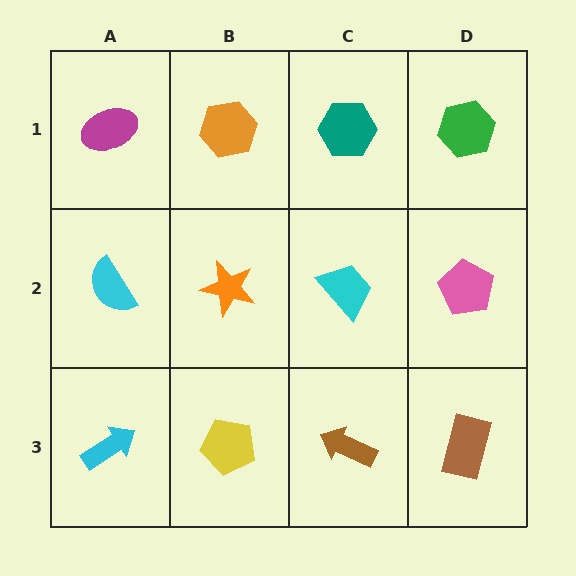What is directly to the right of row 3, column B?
A brown arrow.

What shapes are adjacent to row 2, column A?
A magenta ellipse (row 1, column A), a cyan arrow (row 3, column A), an orange star (row 2, column B).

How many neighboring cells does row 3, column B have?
3.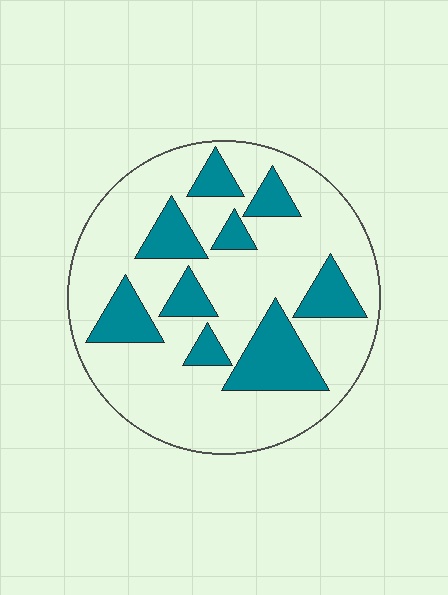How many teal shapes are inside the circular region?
9.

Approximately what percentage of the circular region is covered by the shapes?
Approximately 25%.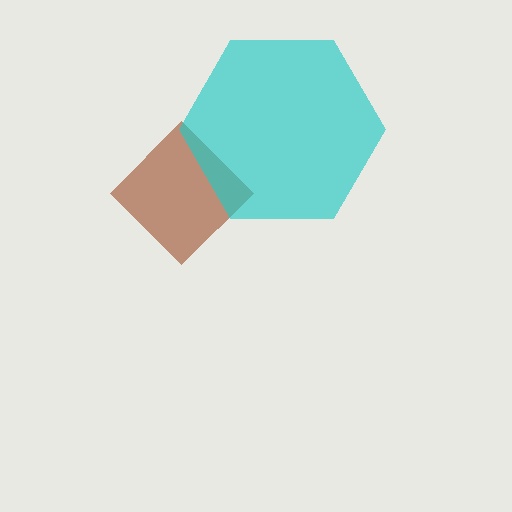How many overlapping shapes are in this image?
There are 2 overlapping shapes in the image.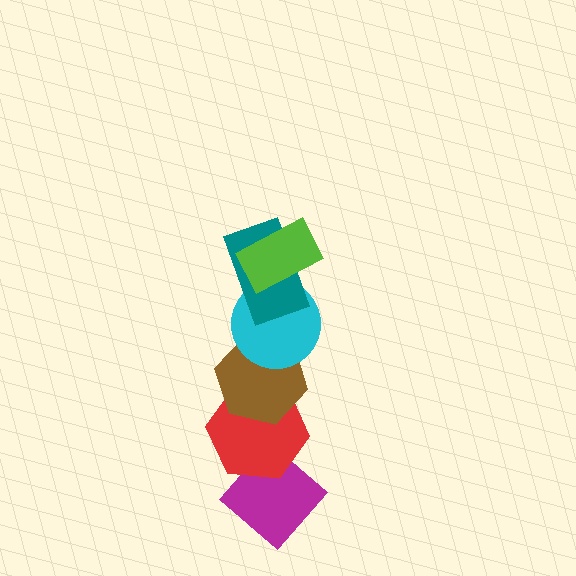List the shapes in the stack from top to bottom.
From top to bottom: the lime rectangle, the teal rectangle, the cyan circle, the brown hexagon, the red hexagon, the magenta diamond.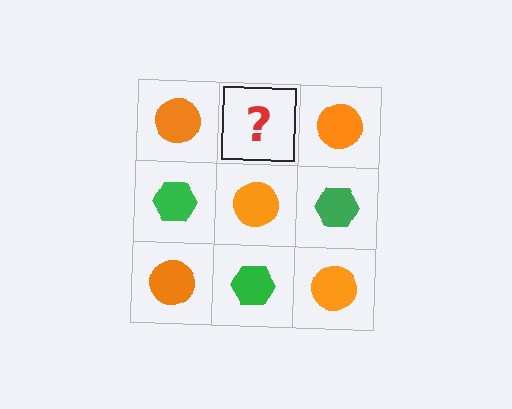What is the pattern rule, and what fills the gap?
The rule is that it alternates orange circle and green hexagon in a checkerboard pattern. The gap should be filled with a green hexagon.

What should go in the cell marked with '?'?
The missing cell should contain a green hexagon.